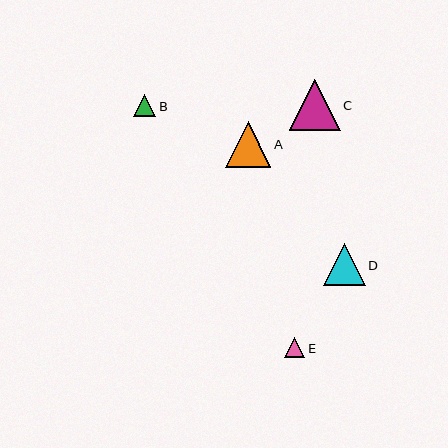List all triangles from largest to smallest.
From largest to smallest: C, A, D, B, E.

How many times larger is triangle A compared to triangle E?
Triangle A is approximately 2.3 times the size of triangle E.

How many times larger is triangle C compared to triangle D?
Triangle C is approximately 1.2 times the size of triangle D.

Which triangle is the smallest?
Triangle E is the smallest with a size of approximately 20 pixels.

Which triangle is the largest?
Triangle C is the largest with a size of approximately 51 pixels.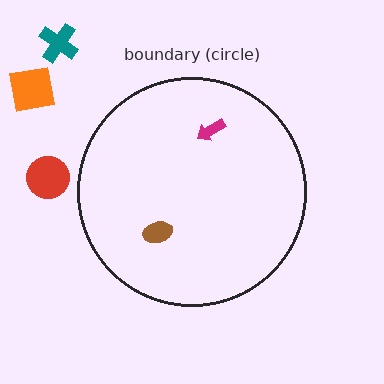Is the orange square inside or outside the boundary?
Outside.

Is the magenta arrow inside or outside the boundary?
Inside.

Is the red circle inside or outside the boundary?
Outside.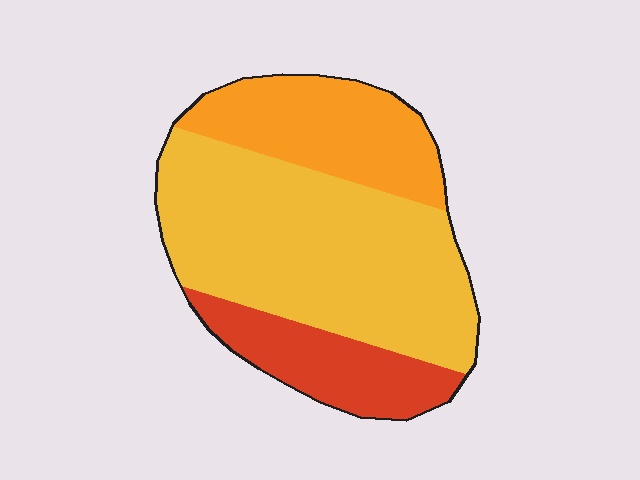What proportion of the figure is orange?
Orange takes up less than a quarter of the figure.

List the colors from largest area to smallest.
From largest to smallest: yellow, orange, red.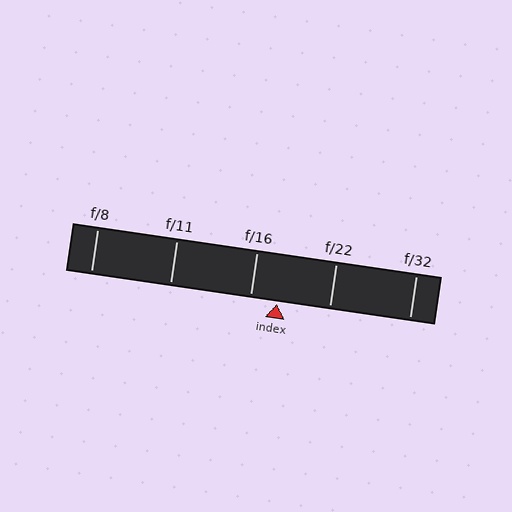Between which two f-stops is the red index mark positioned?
The index mark is between f/16 and f/22.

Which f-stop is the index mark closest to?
The index mark is closest to f/16.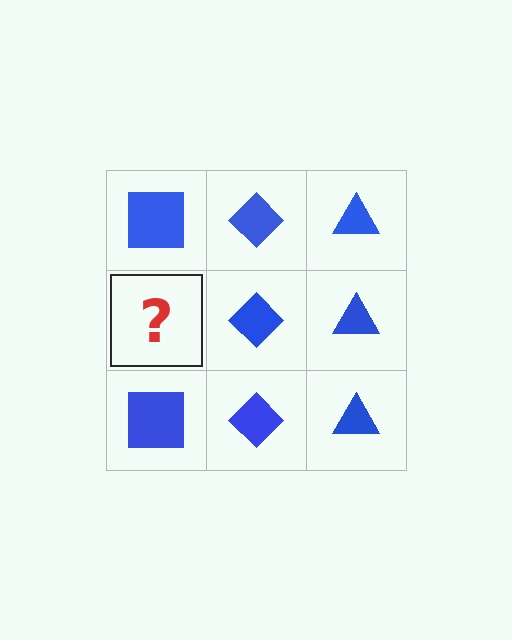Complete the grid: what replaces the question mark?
The question mark should be replaced with a blue square.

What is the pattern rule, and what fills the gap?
The rule is that each column has a consistent shape. The gap should be filled with a blue square.